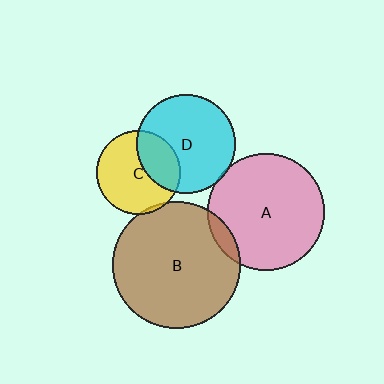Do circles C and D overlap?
Yes.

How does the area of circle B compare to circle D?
Approximately 1.7 times.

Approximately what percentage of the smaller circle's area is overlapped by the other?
Approximately 30%.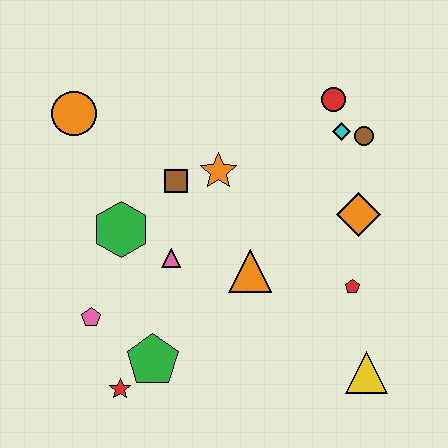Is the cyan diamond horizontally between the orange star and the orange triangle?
No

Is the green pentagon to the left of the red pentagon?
Yes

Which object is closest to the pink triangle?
The green hexagon is closest to the pink triangle.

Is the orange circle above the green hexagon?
Yes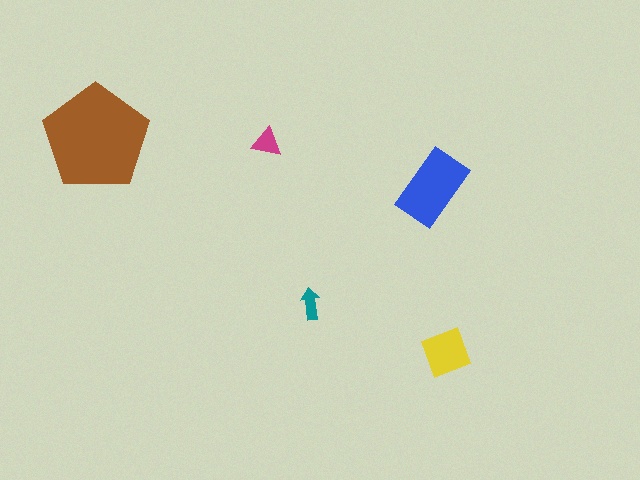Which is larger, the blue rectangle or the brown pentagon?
The brown pentagon.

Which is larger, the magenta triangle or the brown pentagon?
The brown pentagon.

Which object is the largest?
The brown pentagon.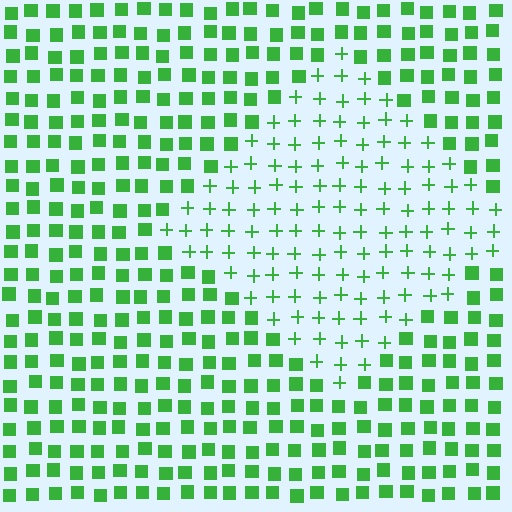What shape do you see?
I see a diamond.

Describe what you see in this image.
The image is filled with small green elements arranged in a uniform grid. A diamond-shaped region contains plus signs, while the surrounding area contains squares. The boundary is defined purely by the change in element shape.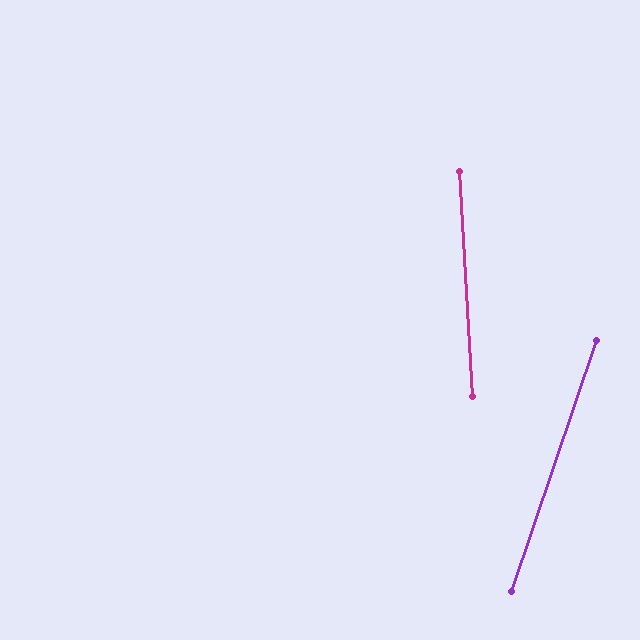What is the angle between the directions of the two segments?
Approximately 22 degrees.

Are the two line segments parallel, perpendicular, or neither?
Neither parallel nor perpendicular — they differ by about 22°.